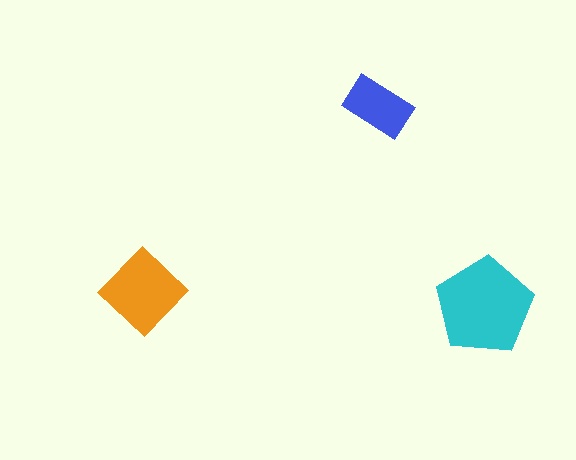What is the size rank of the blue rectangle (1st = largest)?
3rd.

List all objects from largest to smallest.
The cyan pentagon, the orange diamond, the blue rectangle.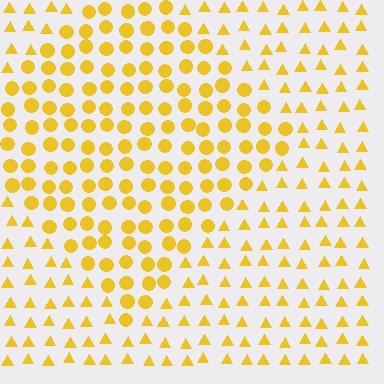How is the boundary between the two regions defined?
The boundary is defined by a change in element shape: circles inside vs. triangles outside. All elements share the same color and spacing.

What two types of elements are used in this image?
The image uses circles inside the diamond region and triangles outside it.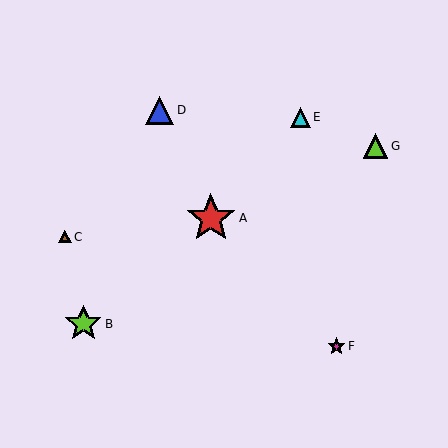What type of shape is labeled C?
Shape C is a brown triangle.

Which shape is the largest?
The red star (labeled A) is the largest.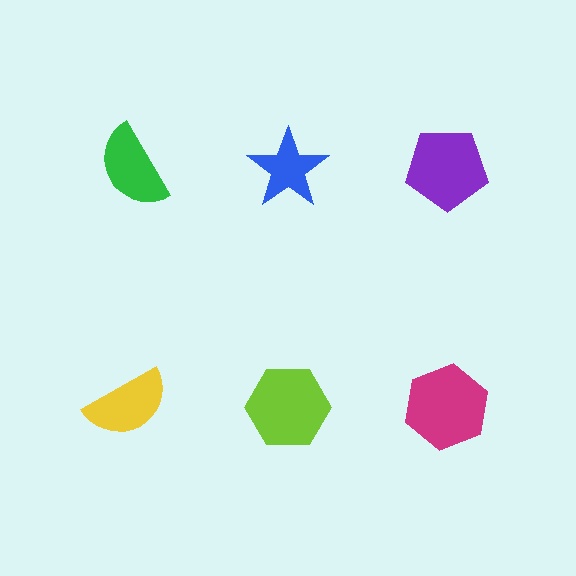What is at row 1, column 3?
A purple pentagon.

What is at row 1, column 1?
A green semicircle.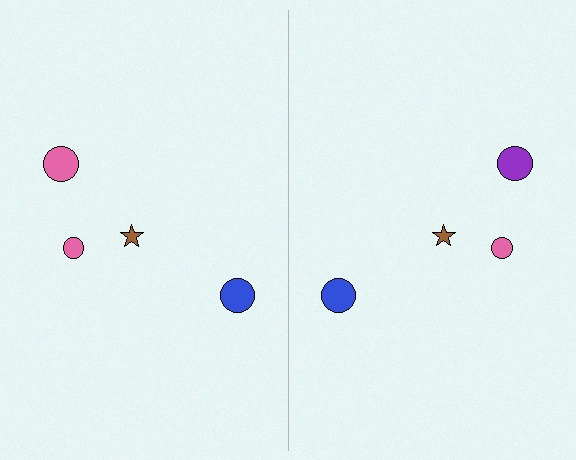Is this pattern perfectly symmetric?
No, the pattern is not perfectly symmetric. The purple circle on the right side breaks the symmetry — its mirror counterpart is pink.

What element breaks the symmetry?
The purple circle on the right side breaks the symmetry — its mirror counterpart is pink.